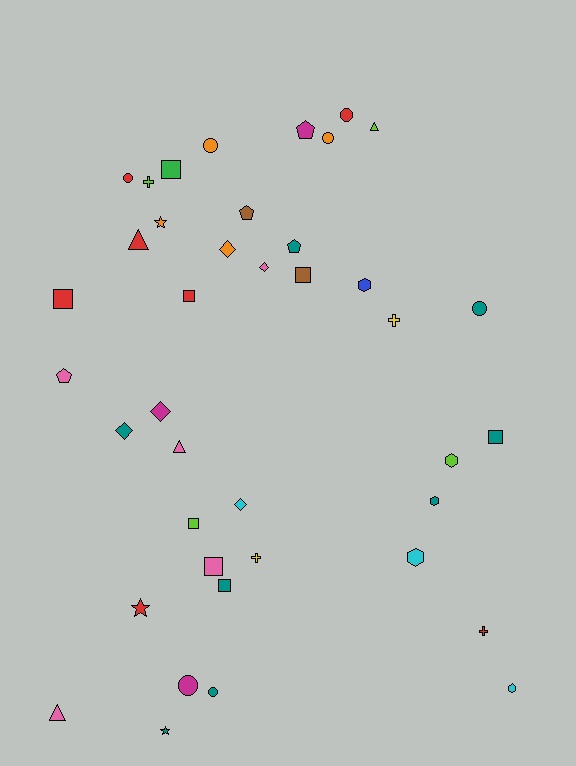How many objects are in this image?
There are 40 objects.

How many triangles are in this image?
There are 4 triangles.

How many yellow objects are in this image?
There are 2 yellow objects.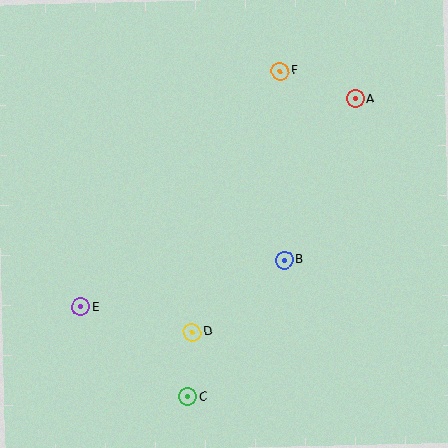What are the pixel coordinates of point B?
Point B is at (284, 260).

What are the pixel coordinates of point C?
Point C is at (188, 397).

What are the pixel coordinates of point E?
Point E is at (81, 307).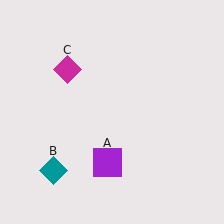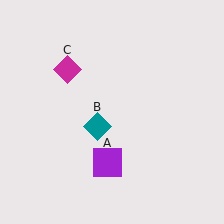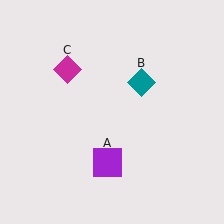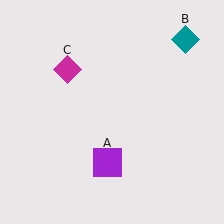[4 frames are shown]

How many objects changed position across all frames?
1 object changed position: teal diamond (object B).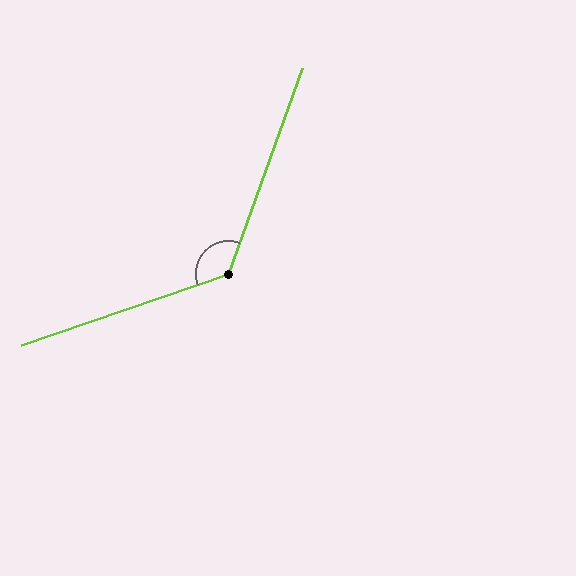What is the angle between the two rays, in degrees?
Approximately 129 degrees.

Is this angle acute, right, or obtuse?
It is obtuse.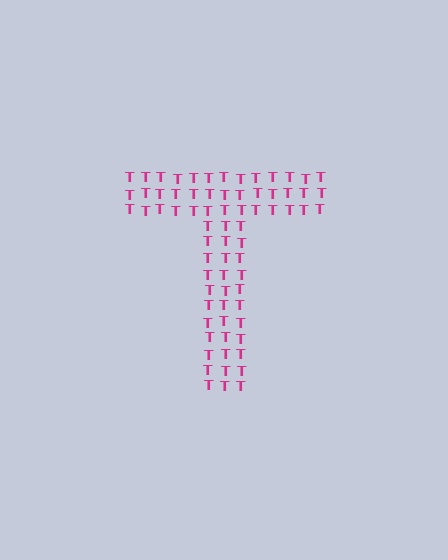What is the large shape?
The large shape is the letter T.